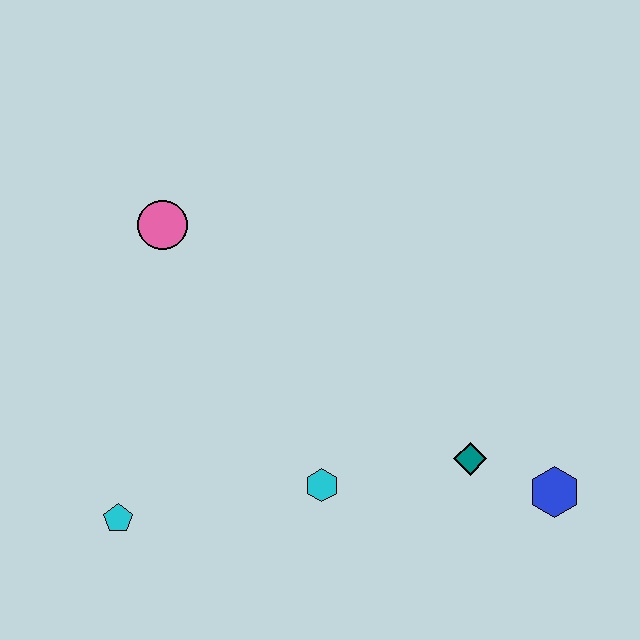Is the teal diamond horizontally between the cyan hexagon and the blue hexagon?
Yes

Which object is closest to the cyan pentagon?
The cyan hexagon is closest to the cyan pentagon.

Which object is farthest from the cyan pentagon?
The blue hexagon is farthest from the cyan pentagon.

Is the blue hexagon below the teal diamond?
Yes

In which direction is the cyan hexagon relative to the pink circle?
The cyan hexagon is below the pink circle.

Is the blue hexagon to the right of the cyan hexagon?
Yes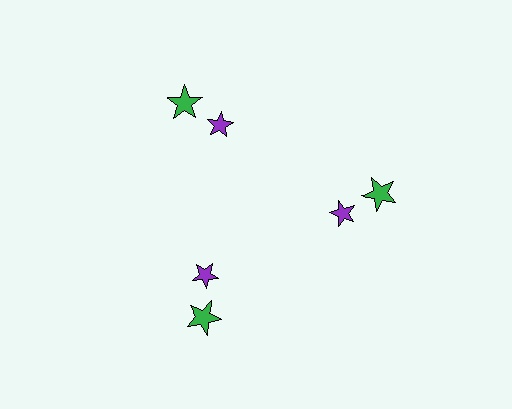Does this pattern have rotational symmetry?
Yes, this pattern has 3-fold rotational symmetry. It looks the same after rotating 120 degrees around the center.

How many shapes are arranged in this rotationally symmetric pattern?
There are 6 shapes, arranged in 3 groups of 2.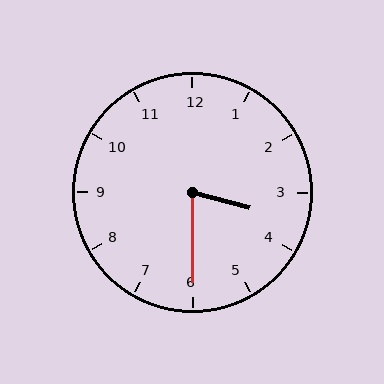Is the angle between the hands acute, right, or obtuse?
It is acute.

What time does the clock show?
3:30.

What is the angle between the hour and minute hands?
Approximately 75 degrees.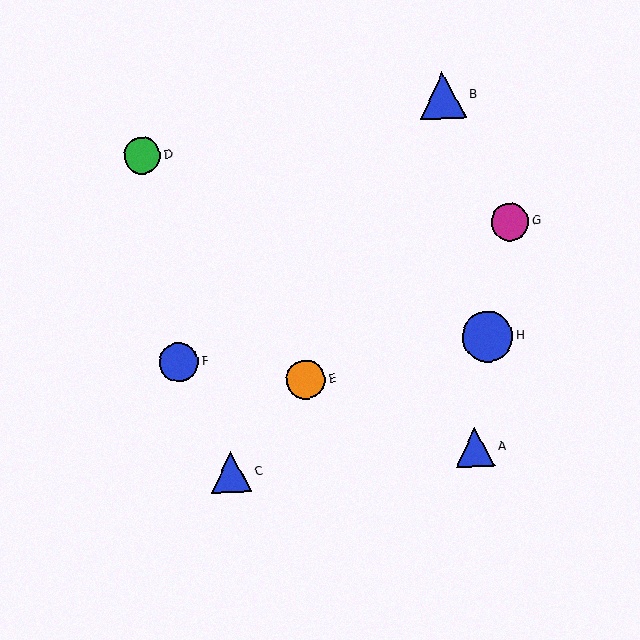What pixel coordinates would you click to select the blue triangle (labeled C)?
Click at (231, 472) to select the blue triangle C.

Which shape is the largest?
The blue circle (labeled H) is the largest.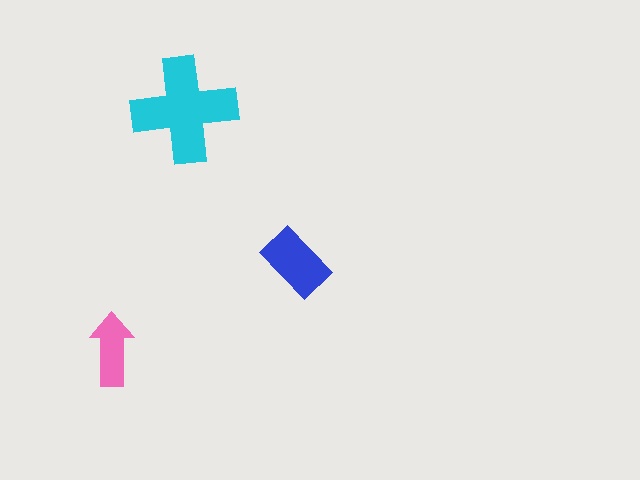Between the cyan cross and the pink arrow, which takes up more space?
The cyan cross.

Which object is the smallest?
The pink arrow.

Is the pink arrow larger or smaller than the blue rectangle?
Smaller.